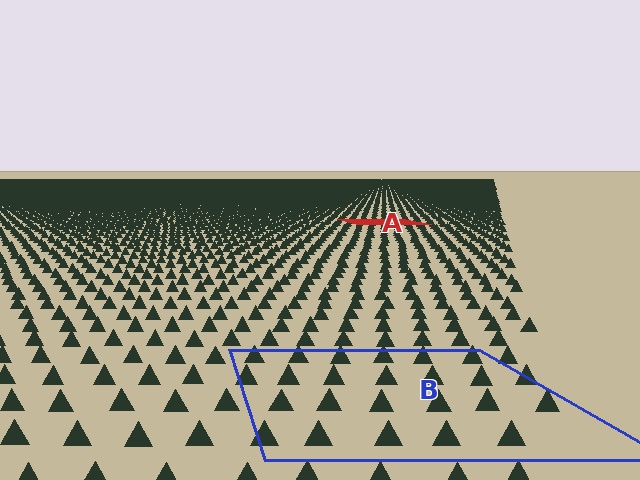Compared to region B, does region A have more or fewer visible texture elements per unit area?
Region A has more texture elements per unit area — they are packed more densely because it is farther away.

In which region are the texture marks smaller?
The texture marks are smaller in region A, because it is farther away.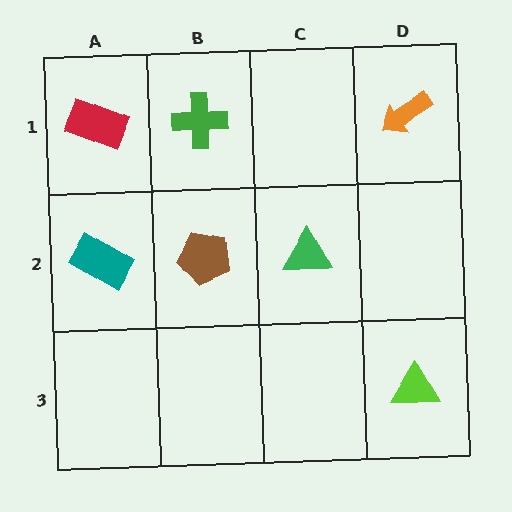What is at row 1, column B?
A green cross.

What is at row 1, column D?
An orange arrow.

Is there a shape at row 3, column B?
No, that cell is empty.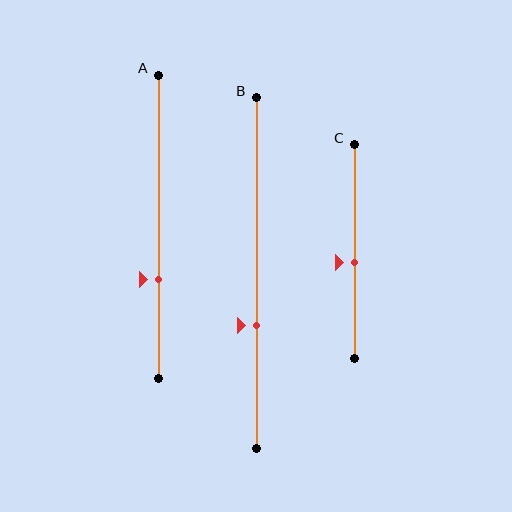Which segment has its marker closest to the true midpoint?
Segment C has its marker closest to the true midpoint.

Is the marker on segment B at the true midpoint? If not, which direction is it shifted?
No, the marker on segment B is shifted downward by about 15% of the segment length.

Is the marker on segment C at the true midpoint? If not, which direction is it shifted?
No, the marker on segment C is shifted downward by about 5% of the segment length.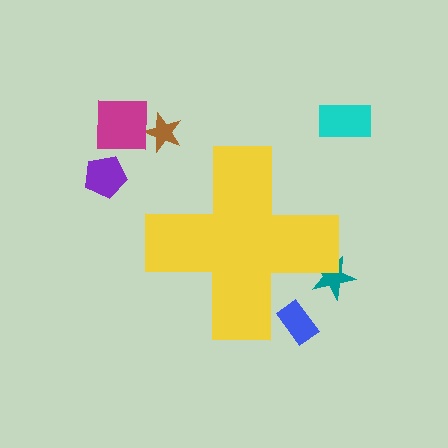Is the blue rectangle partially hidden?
Yes, the blue rectangle is partially hidden behind the yellow cross.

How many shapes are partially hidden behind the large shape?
2 shapes are partially hidden.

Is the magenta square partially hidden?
No, the magenta square is fully visible.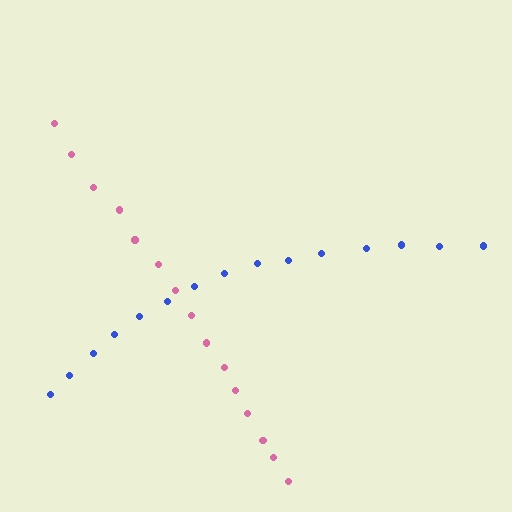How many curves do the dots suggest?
There are 2 distinct paths.